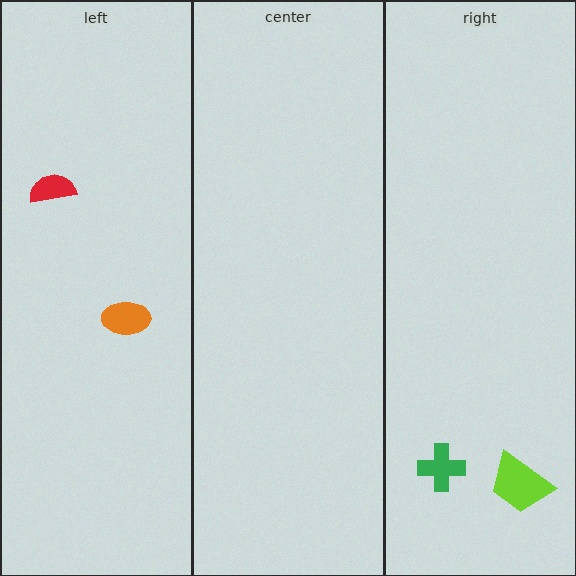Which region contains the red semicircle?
The left region.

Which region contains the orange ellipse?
The left region.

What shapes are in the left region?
The orange ellipse, the red semicircle.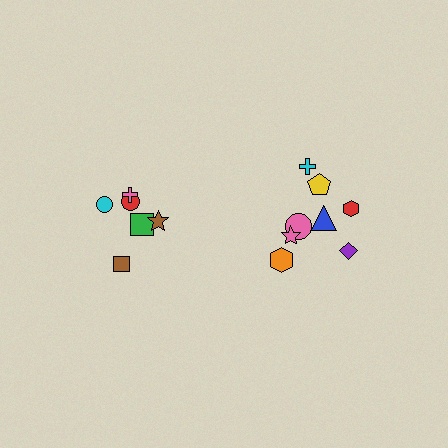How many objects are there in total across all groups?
There are 14 objects.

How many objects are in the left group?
There are 6 objects.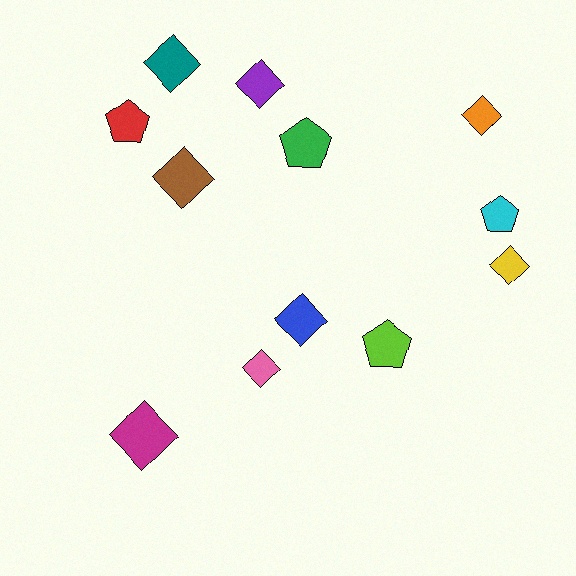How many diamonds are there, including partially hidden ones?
There are 8 diamonds.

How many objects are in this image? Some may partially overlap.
There are 12 objects.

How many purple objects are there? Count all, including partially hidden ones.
There is 1 purple object.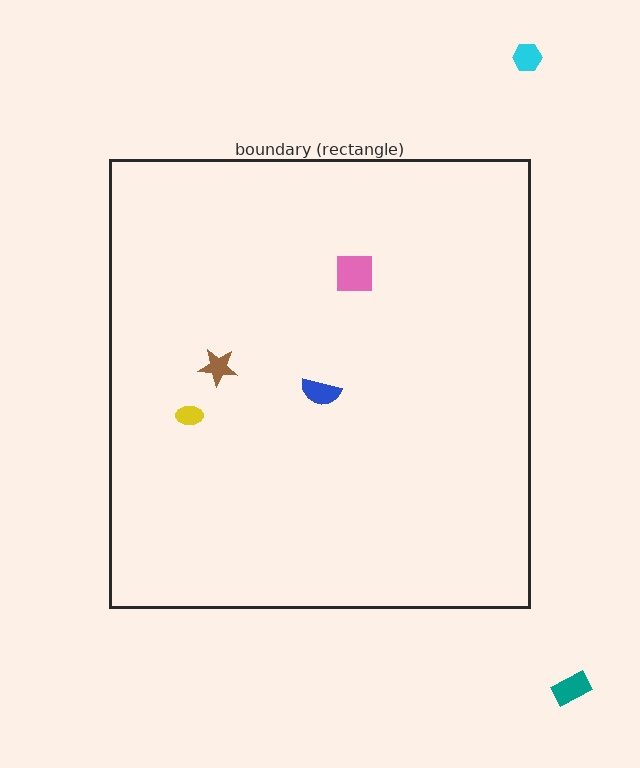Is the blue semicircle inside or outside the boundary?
Inside.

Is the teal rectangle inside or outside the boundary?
Outside.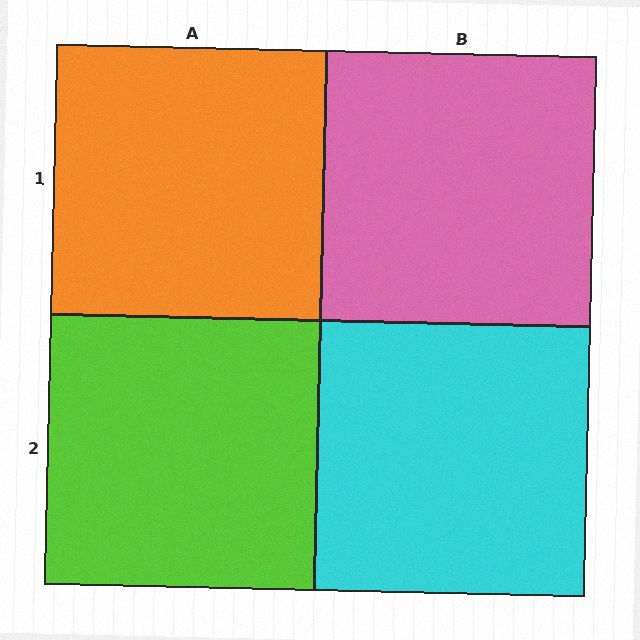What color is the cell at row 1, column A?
Orange.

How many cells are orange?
1 cell is orange.